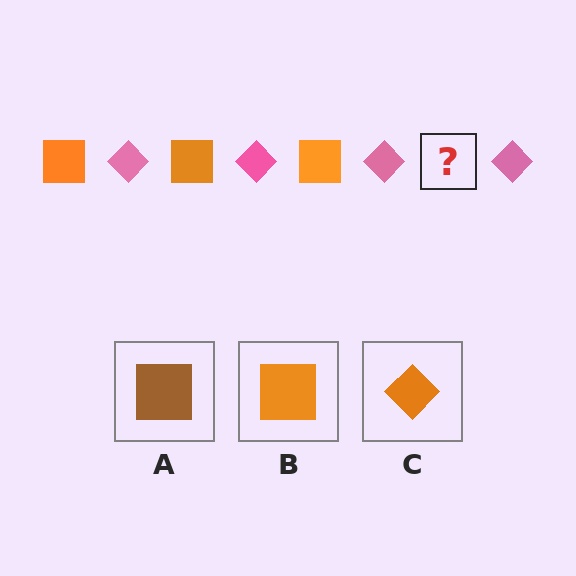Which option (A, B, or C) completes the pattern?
B.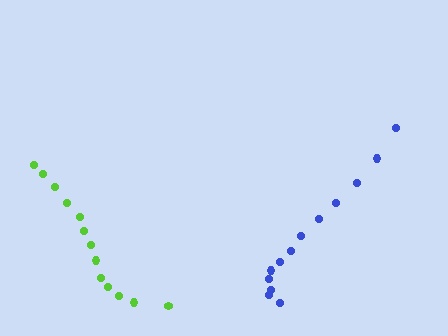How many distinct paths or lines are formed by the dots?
There are 2 distinct paths.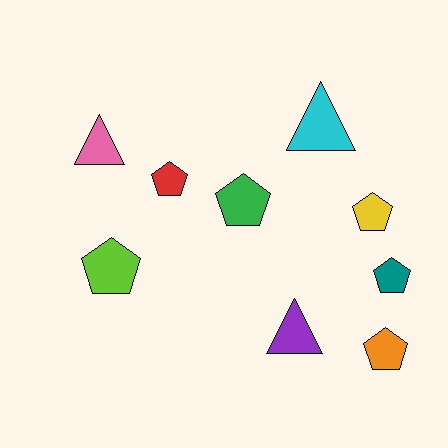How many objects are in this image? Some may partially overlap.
There are 9 objects.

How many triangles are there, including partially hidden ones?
There are 3 triangles.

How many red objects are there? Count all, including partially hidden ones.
There is 1 red object.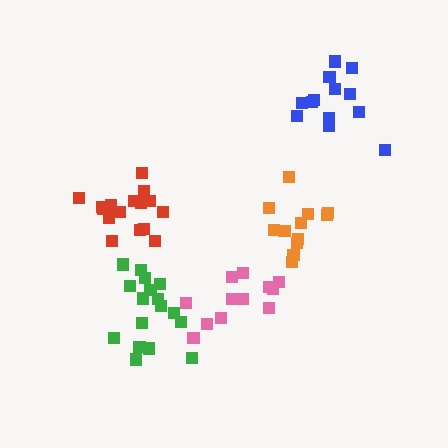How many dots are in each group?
Group 1: 12 dots, Group 2: 13 dots, Group 3: 12 dots, Group 4: 17 dots, Group 5: 17 dots (71 total).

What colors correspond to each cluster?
The clusters are colored: pink, blue, orange, green, red.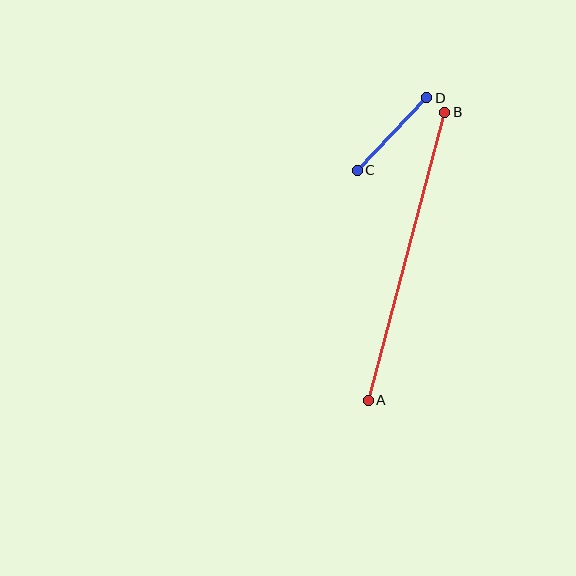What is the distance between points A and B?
The distance is approximately 298 pixels.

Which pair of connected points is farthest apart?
Points A and B are farthest apart.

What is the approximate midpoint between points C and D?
The midpoint is at approximately (392, 134) pixels.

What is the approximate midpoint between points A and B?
The midpoint is at approximately (407, 256) pixels.